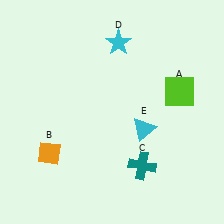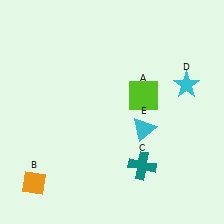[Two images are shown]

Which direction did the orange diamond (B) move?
The orange diamond (B) moved down.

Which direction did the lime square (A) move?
The lime square (A) moved left.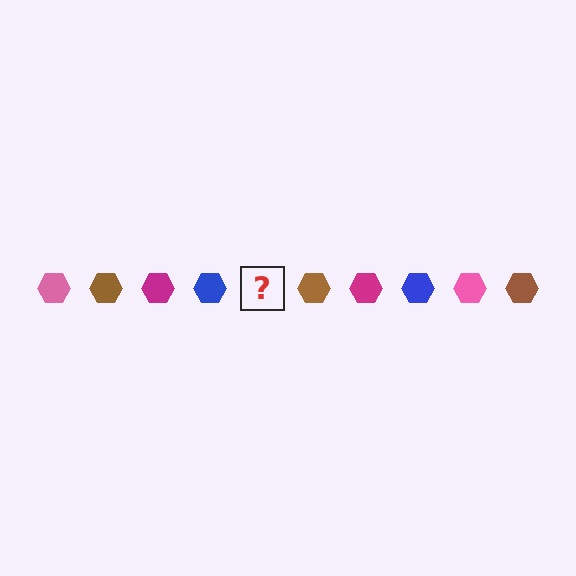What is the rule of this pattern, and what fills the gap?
The rule is that the pattern cycles through pink, brown, magenta, blue hexagons. The gap should be filled with a pink hexagon.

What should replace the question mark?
The question mark should be replaced with a pink hexagon.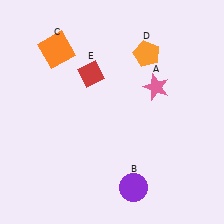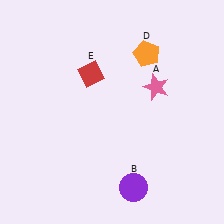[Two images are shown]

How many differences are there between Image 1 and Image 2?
There is 1 difference between the two images.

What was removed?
The orange square (C) was removed in Image 2.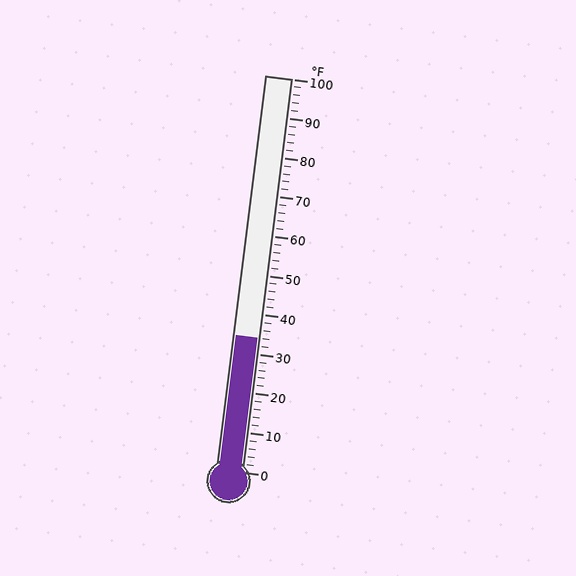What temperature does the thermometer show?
The thermometer shows approximately 34°F.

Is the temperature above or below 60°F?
The temperature is below 60°F.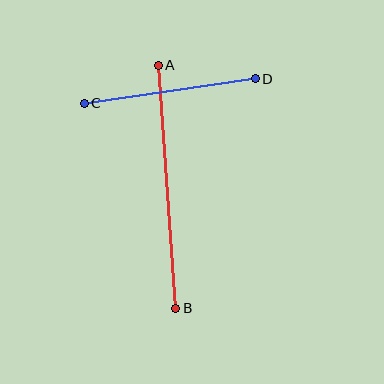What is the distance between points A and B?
The distance is approximately 243 pixels.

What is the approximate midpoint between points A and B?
The midpoint is at approximately (167, 187) pixels.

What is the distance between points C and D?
The distance is approximately 173 pixels.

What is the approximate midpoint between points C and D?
The midpoint is at approximately (170, 91) pixels.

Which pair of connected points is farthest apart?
Points A and B are farthest apart.